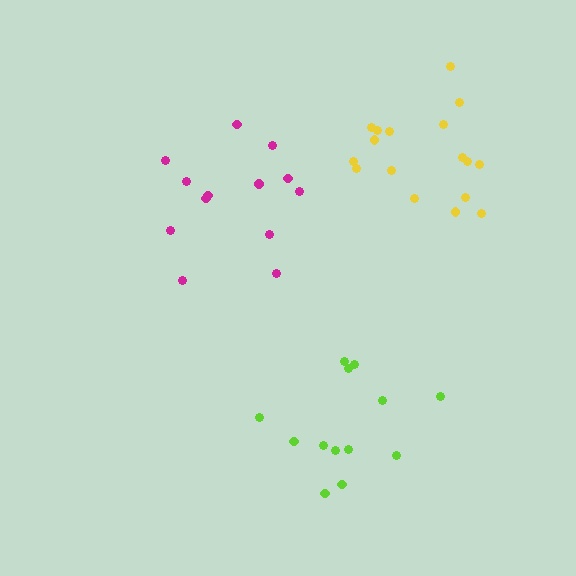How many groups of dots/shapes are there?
There are 3 groups.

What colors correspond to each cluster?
The clusters are colored: magenta, lime, yellow.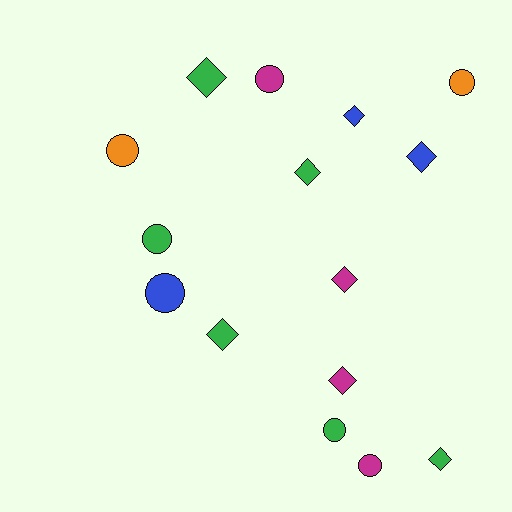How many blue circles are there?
There is 1 blue circle.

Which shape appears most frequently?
Diamond, with 8 objects.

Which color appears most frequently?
Green, with 6 objects.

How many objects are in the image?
There are 15 objects.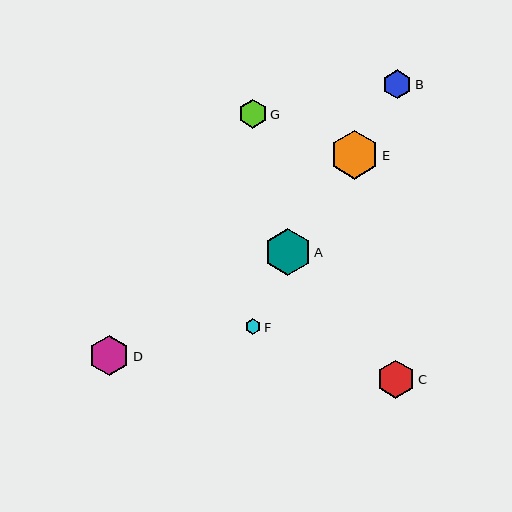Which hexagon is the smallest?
Hexagon F is the smallest with a size of approximately 16 pixels.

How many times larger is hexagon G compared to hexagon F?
Hexagon G is approximately 1.9 times the size of hexagon F.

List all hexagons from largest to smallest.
From largest to smallest: E, A, D, C, G, B, F.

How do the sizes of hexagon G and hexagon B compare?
Hexagon G and hexagon B are approximately the same size.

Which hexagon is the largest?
Hexagon E is the largest with a size of approximately 49 pixels.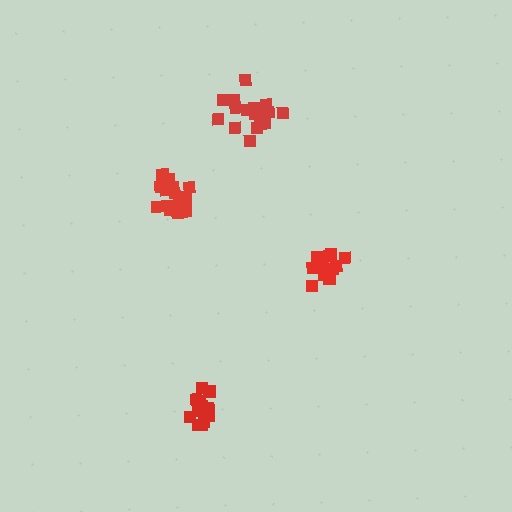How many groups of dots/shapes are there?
There are 4 groups.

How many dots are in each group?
Group 1: 14 dots, Group 2: 14 dots, Group 3: 19 dots, Group 4: 17 dots (64 total).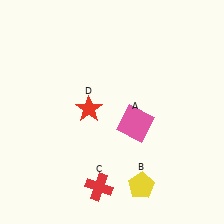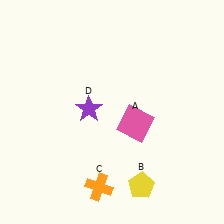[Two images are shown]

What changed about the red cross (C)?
In Image 1, C is red. In Image 2, it changed to orange.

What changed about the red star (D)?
In Image 1, D is red. In Image 2, it changed to purple.